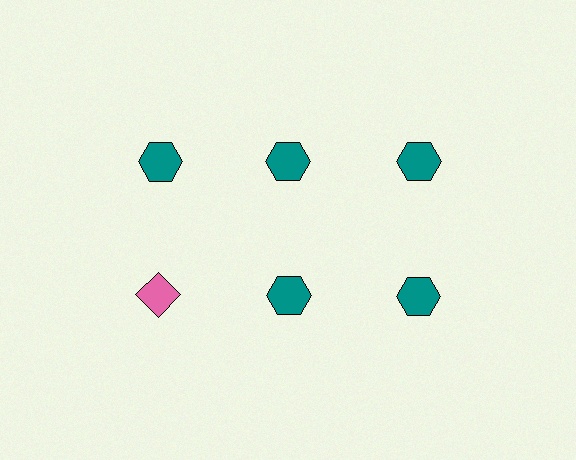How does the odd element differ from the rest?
It differs in both color (pink instead of teal) and shape (diamond instead of hexagon).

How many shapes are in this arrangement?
There are 6 shapes arranged in a grid pattern.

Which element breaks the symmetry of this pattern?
The pink diamond in the second row, leftmost column breaks the symmetry. All other shapes are teal hexagons.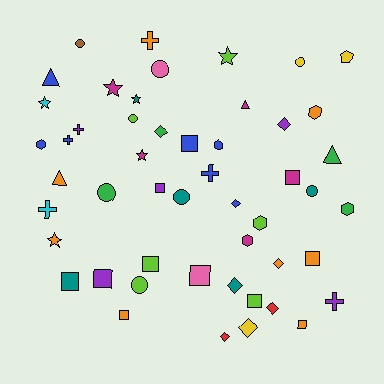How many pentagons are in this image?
There is 1 pentagon.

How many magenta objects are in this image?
There are 5 magenta objects.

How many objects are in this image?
There are 50 objects.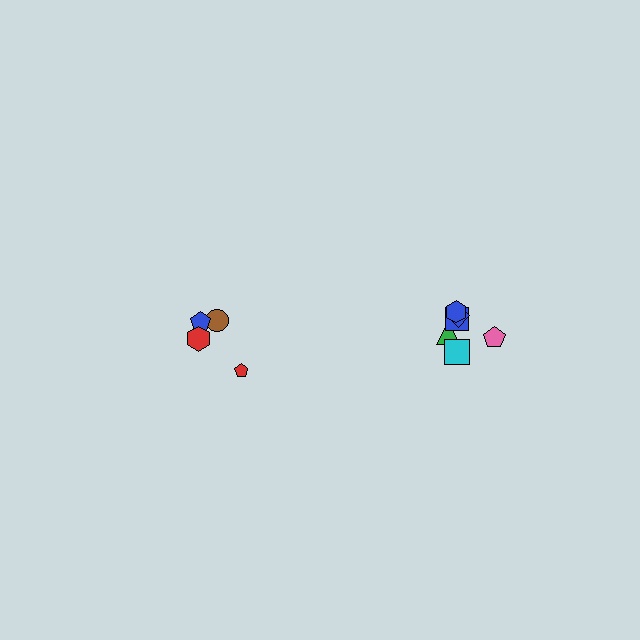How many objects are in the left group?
There are 4 objects.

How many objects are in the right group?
There are 6 objects.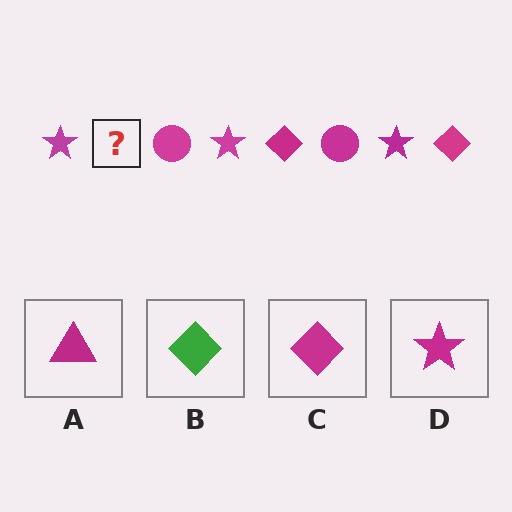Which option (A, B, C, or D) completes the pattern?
C.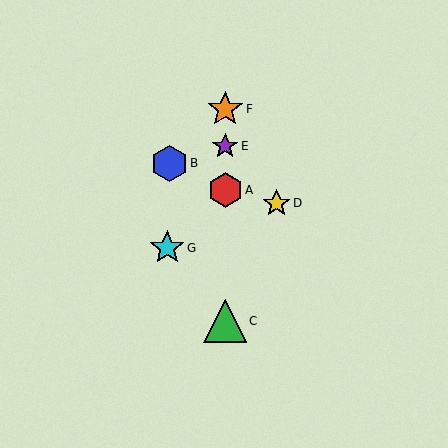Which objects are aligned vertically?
Objects A, C, E, F are aligned vertically.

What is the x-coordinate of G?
Object G is at x≈167.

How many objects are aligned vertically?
4 objects (A, C, E, F) are aligned vertically.